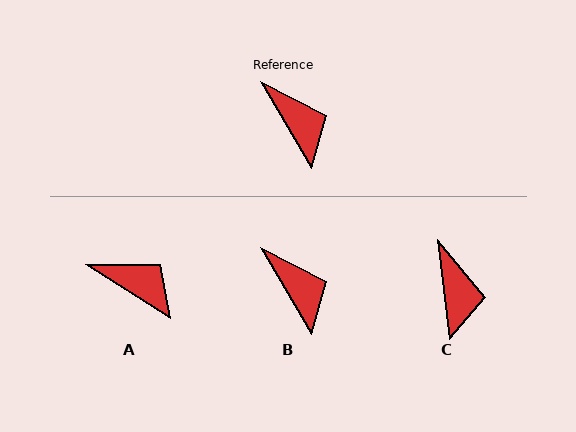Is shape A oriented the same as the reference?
No, it is off by about 27 degrees.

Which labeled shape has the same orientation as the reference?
B.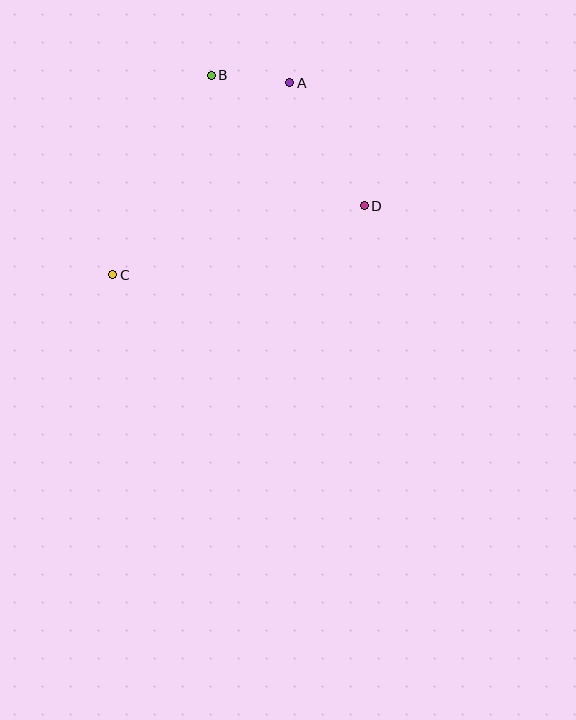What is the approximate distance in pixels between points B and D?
The distance between B and D is approximately 201 pixels.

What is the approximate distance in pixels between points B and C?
The distance between B and C is approximately 222 pixels.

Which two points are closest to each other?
Points A and B are closest to each other.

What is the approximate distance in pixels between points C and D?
The distance between C and D is approximately 261 pixels.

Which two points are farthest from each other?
Points A and C are farthest from each other.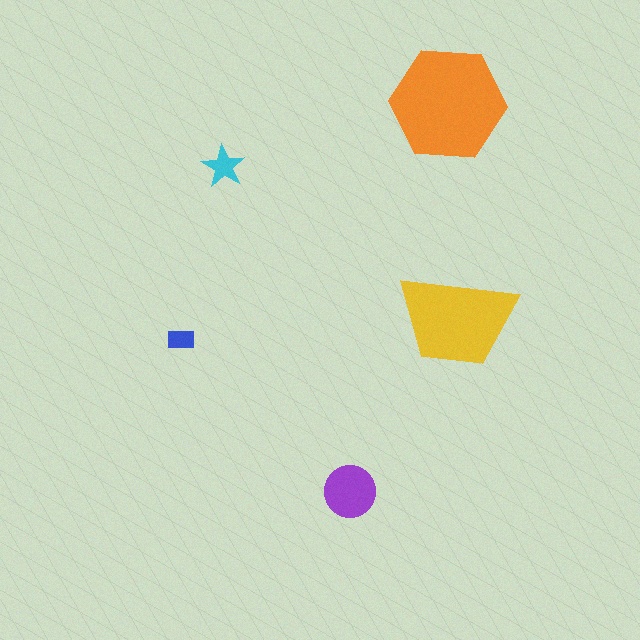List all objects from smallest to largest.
The blue rectangle, the cyan star, the purple circle, the yellow trapezoid, the orange hexagon.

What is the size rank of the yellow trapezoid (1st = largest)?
2nd.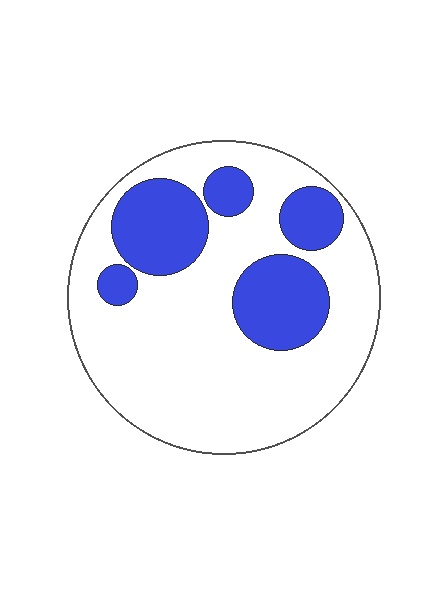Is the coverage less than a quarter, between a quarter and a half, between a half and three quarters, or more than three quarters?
Between a quarter and a half.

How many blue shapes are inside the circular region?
5.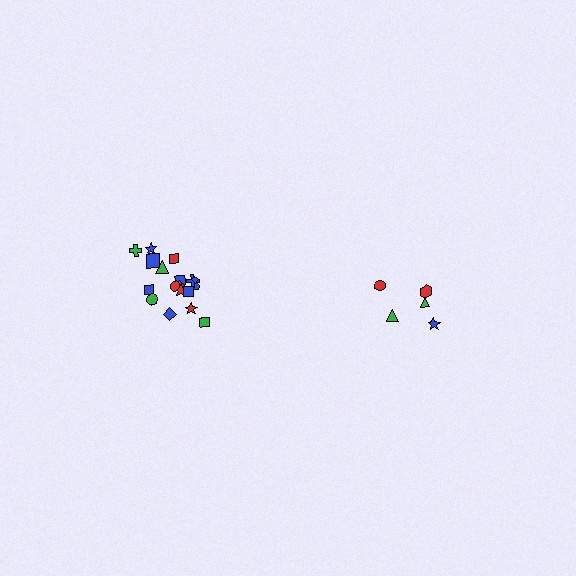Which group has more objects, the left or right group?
The left group.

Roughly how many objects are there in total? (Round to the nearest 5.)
Roughly 25 objects in total.